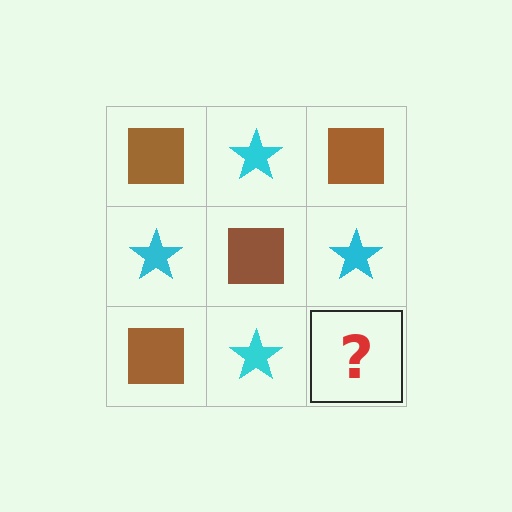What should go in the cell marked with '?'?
The missing cell should contain a brown square.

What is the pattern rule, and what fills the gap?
The rule is that it alternates brown square and cyan star in a checkerboard pattern. The gap should be filled with a brown square.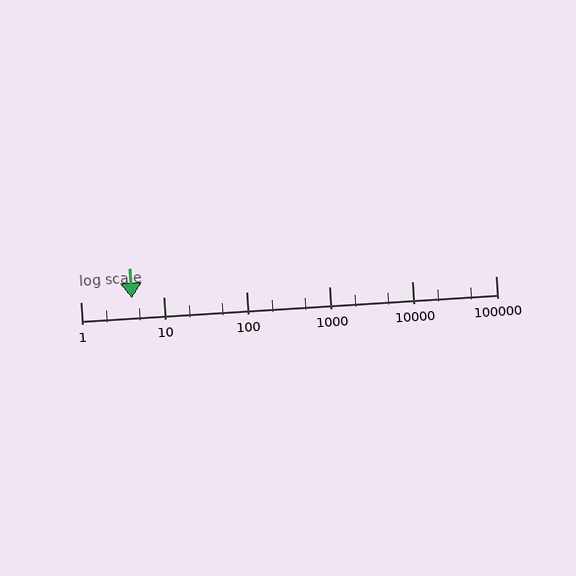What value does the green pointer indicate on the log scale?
The pointer indicates approximately 4.2.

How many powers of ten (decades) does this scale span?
The scale spans 5 decades, from 1 to 100000.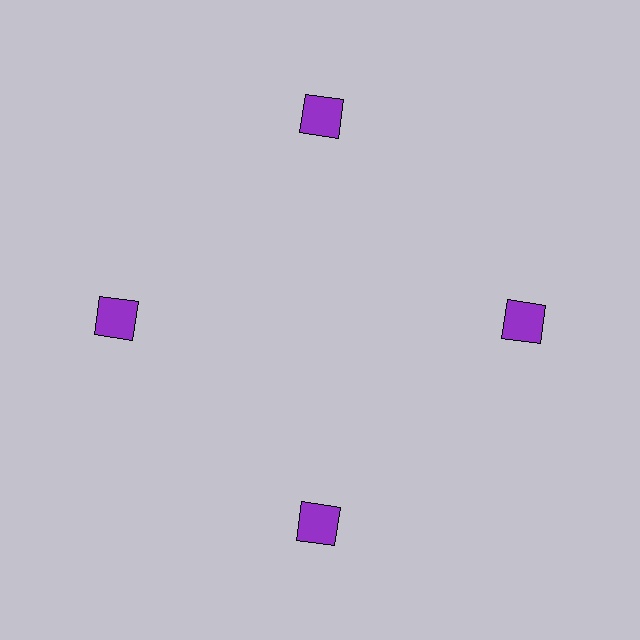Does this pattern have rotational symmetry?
Yes, this pattern has 4-fold rotational symmetry. It looks the same after rotating 90 degrees around the center.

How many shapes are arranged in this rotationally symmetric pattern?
There are 4 shapes, arranged in 4 groups of 1.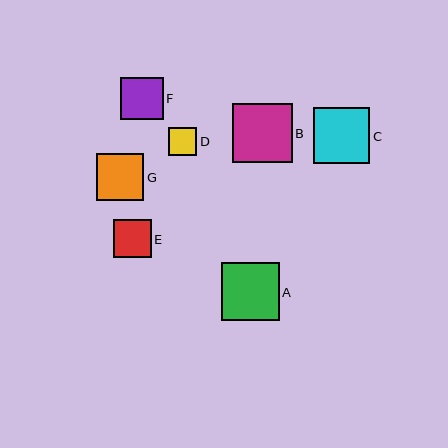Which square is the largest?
Square B is the largest with a size of approximately 60 pixels.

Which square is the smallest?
Square D is the smallest with a size of approximately 28 pixels.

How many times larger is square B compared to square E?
Square B is approximately 1.6 times the size of square E.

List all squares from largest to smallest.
From largest to smallest: B, A, C, G, F, E, D.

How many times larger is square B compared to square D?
Square B is approximately 2.1 times the size of square D.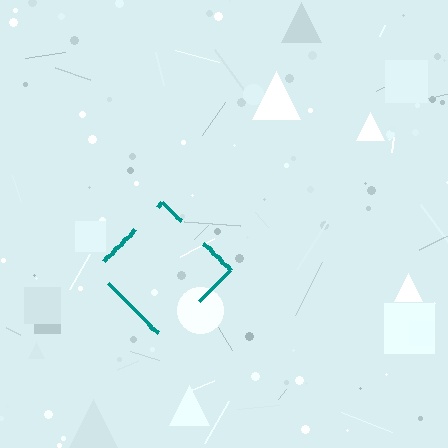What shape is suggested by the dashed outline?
The dashed outline suggests a diamond.